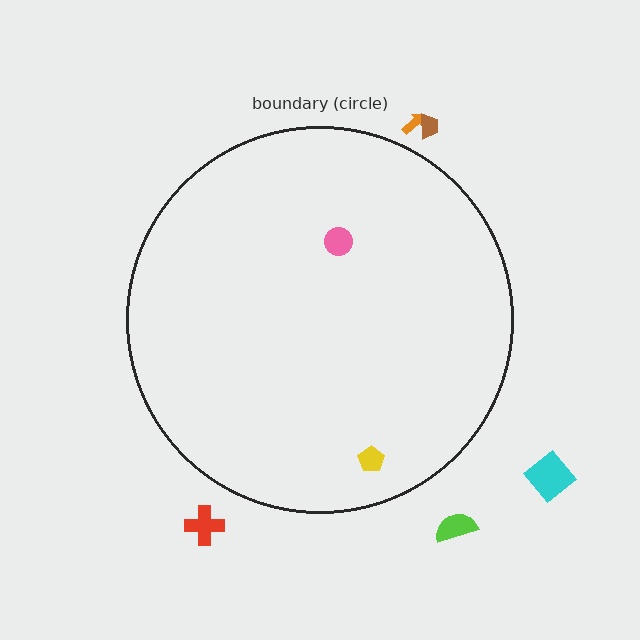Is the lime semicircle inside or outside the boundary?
Outside.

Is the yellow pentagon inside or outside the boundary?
Inside.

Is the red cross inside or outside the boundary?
Outside.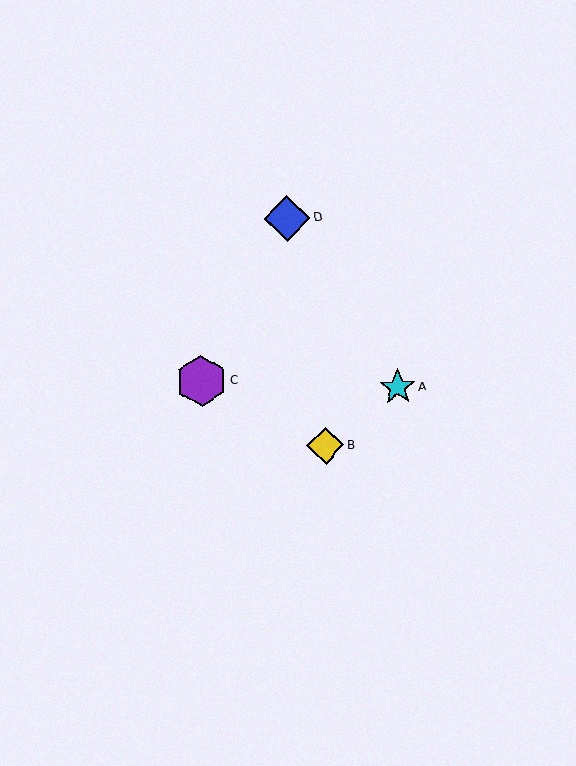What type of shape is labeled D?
Shape D is a blue diamond.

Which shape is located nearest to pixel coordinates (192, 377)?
The purple hexagon (labeled C) at (202, 381) is nearest to that location.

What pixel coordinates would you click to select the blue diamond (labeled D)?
Click at (287, 218) to select the blue diamond D.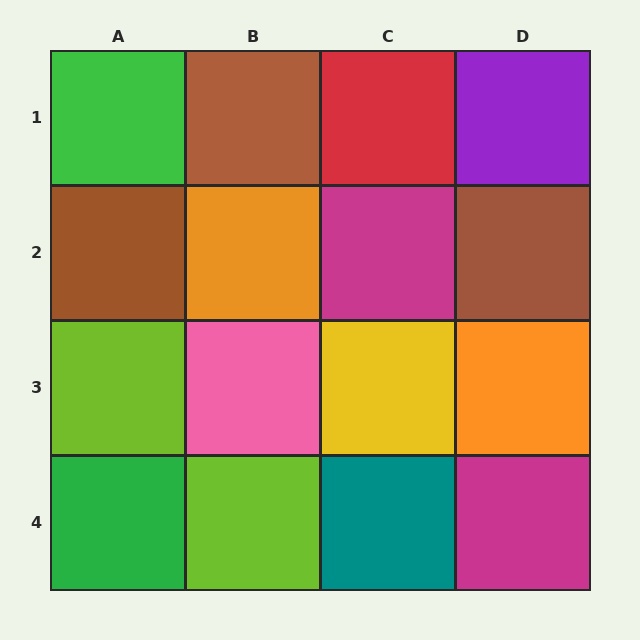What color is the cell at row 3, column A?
Lime.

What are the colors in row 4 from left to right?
Green, lime, teal, magenta.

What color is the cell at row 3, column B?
Pink.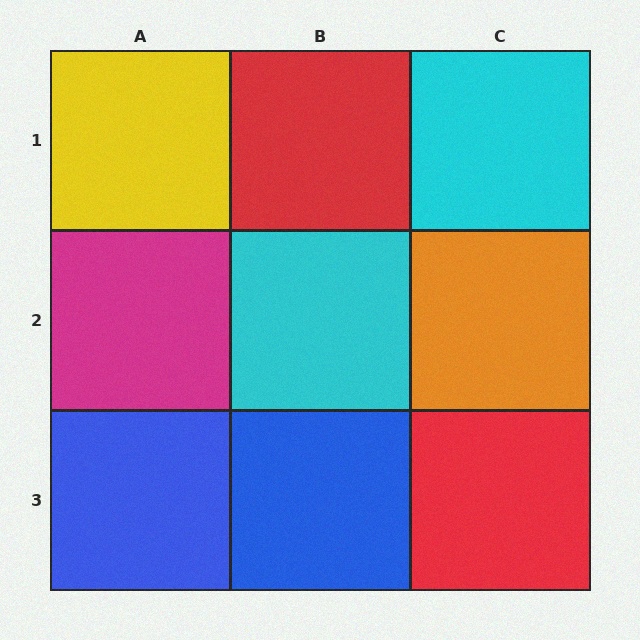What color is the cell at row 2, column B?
Cyan.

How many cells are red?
2 cells are red.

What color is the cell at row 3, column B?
Blue.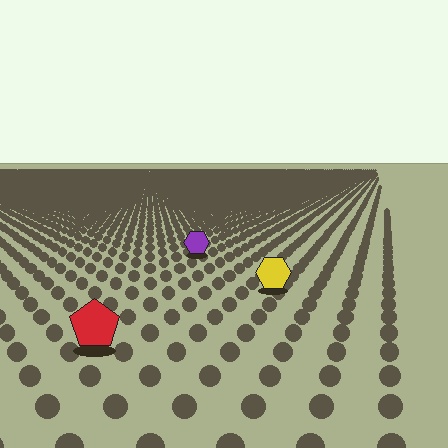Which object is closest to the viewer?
The red pentagon is closest. The texture marks near it are larger and more spread out.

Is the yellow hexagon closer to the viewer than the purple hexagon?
Yes. The yellow hexagon is closer — you can tell from the texture gradient: the ground texture is coarser near it.